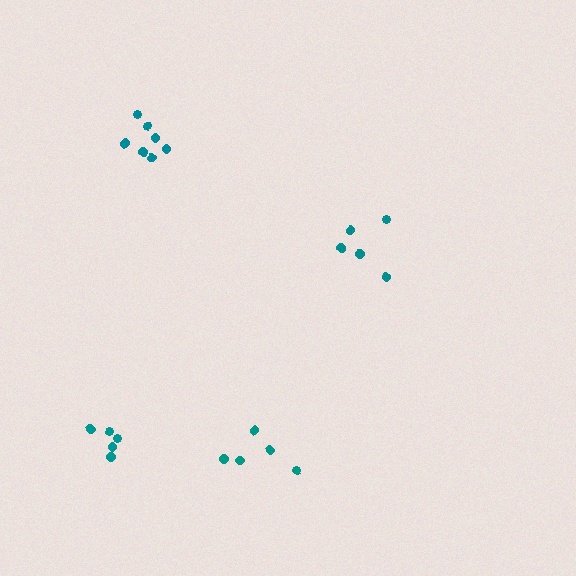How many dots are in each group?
Group 1: 7 dots, Group 2: 5 dots, Group 3: 5 dots, Group 4: 5 dots (22 total).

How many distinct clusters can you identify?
There are 4 distinct clusters.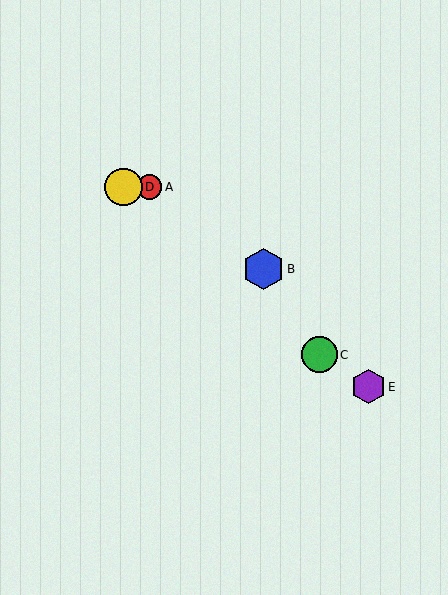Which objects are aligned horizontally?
Objects A, D are aligned horizontally.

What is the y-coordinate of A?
Object A is at y≈187.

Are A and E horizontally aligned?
No, A is at y≈187 and E is at y≈387.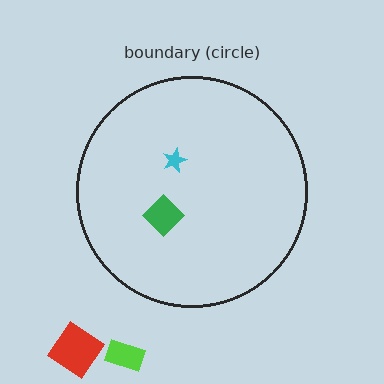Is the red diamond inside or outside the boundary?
Outside.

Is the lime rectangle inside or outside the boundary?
Outside.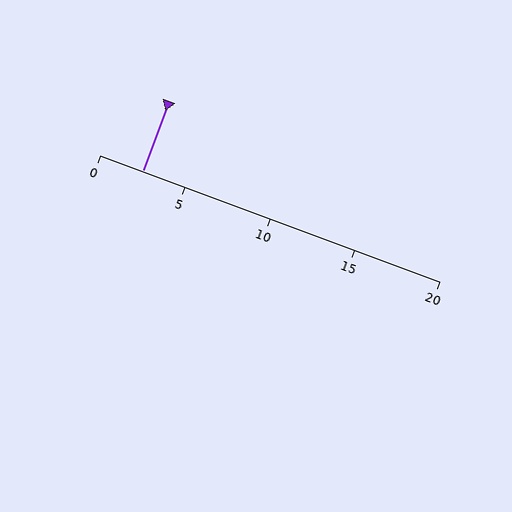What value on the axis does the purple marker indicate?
The marker indicates approximately 2.5.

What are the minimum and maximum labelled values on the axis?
The axis runs from 0 to 20.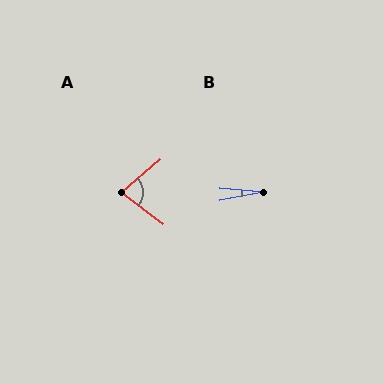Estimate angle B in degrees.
Approximately 15 degrees.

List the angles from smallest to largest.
B (15°), A (78°).